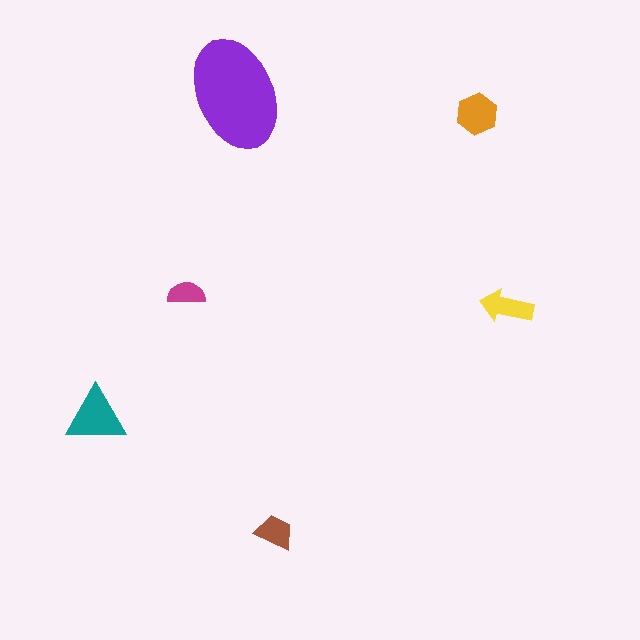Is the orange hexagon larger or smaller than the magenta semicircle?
Larger.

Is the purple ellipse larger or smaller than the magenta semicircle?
Larger.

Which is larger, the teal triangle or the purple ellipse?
The purple ellipse.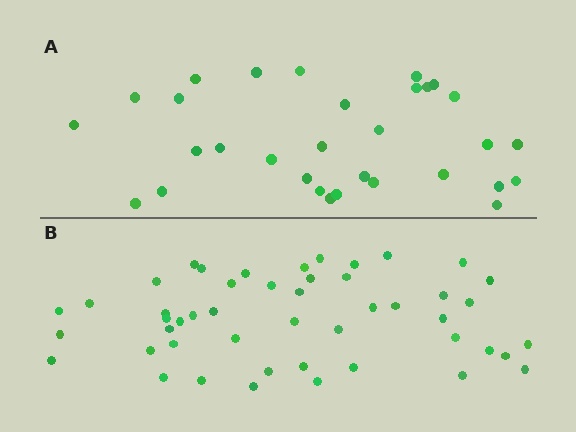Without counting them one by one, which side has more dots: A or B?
Region B (the bottom region) has more dots.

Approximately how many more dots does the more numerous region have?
Region B has approximately 15 more dots than region A.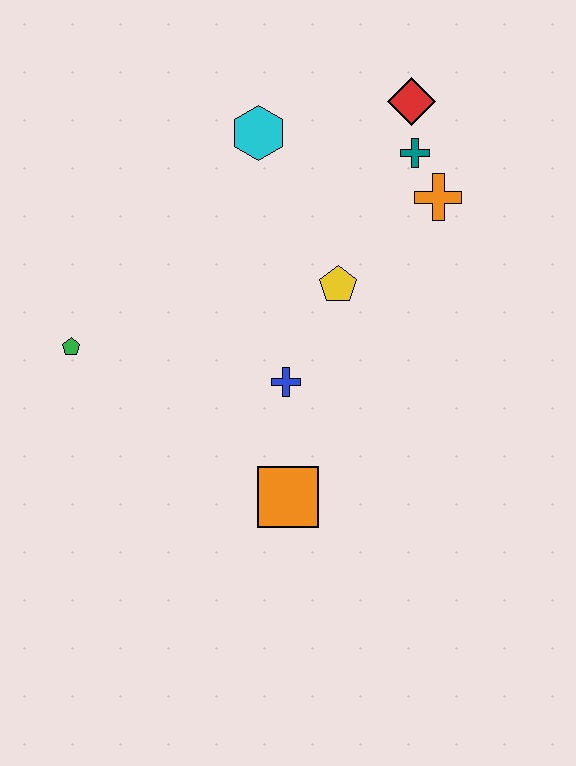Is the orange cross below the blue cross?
No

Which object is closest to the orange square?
The blue cross is closest to the orange square.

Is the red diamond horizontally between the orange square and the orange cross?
Yes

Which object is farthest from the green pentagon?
The red diamond is farthest from the green pentagon.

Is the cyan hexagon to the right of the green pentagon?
Yes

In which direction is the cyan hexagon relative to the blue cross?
The cyan hexagon is above the blue cross.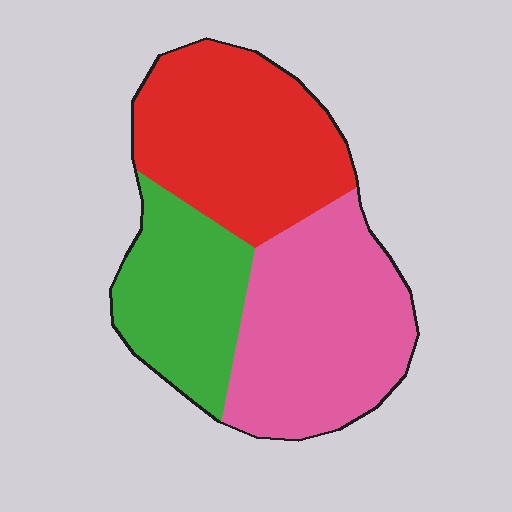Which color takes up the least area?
Green, at roughly 25%.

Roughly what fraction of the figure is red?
Red covers 36% of the figure.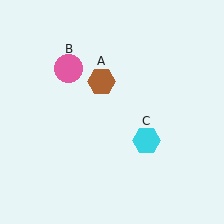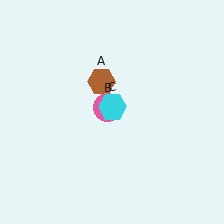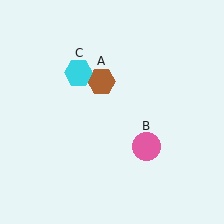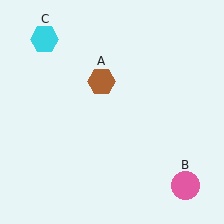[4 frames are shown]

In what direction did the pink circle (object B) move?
The pink circle (object B) moved down and to the right.